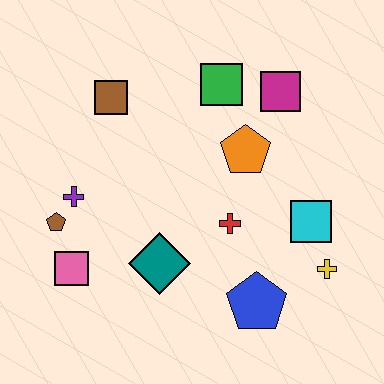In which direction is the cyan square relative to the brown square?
The cyan square is to the right of the brown square.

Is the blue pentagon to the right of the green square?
Yes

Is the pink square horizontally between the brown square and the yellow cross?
No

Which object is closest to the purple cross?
The brown pentagon is closest to the purple cross.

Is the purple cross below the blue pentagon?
No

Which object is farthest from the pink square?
The magenta square is farthest from the pink square.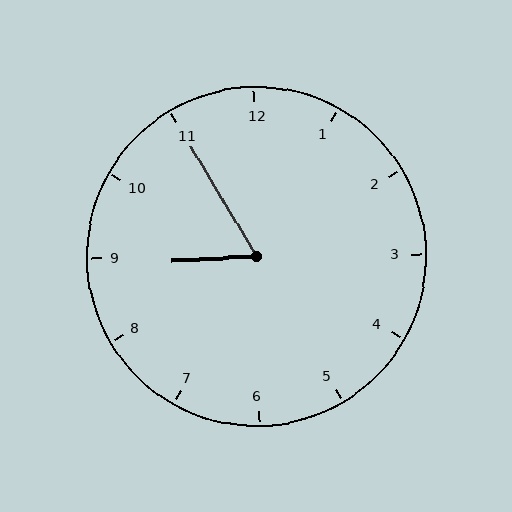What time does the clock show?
8:55.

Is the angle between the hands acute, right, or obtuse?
It is acute.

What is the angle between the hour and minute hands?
Approximately 62 degrees.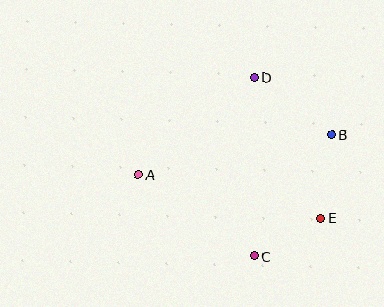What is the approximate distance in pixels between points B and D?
The distance between B and D is approximately 97 pixels.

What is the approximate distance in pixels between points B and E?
The distance between B and E is approximately 84 pixels.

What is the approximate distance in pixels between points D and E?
The distance between D and E is approximately 155 pixels.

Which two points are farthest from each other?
Points A and B are farthest from each other.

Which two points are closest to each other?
Points C and E are closest to each other.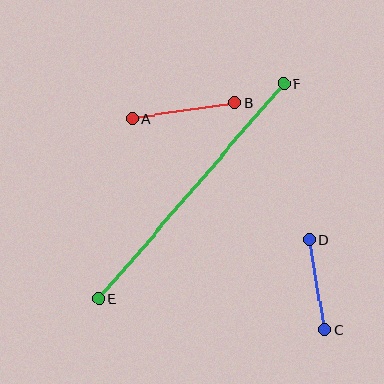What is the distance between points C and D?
The distance is approximately 91 pixels.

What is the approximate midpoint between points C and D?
The midpoint is at approximately (317, 285) pixels.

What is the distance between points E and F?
The distance is approximately 284 pixels.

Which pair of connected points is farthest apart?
Points E and F are farthest apart.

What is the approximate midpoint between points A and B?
The midpoint is at approximately (184, 111) pixels.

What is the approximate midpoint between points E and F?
The midpoint is at approximately (191, 191) pixels.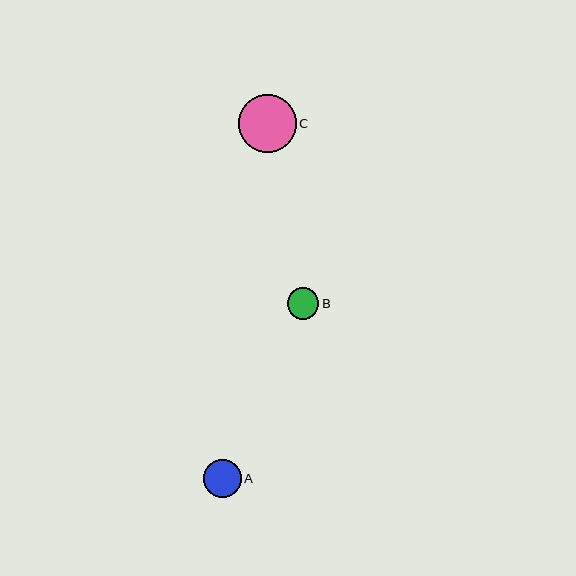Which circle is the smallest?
Circle B is the smallest with a size of approximately 31 pixels.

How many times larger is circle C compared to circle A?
Circle C is approximately 1.5 times the size of circle A.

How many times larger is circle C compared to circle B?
Circle C is approximately 1.8 times the size of circle B.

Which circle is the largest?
Circle C is the largest with a size of approximately 58 pixels.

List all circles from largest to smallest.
From largest to smallest: C, A, B.